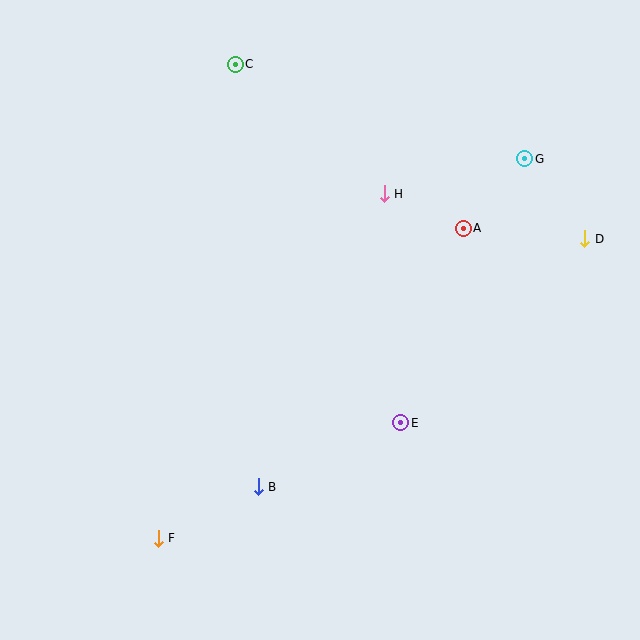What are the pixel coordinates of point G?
Point G is at (525, 159).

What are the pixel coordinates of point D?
Point D is at (585, 239).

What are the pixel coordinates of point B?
Point B is at (258, 487).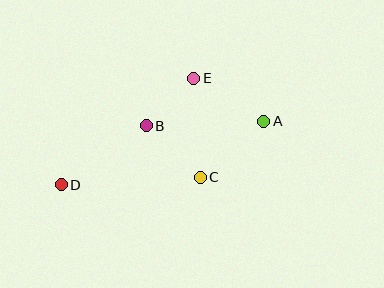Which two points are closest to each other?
Points B and E are closest to each other.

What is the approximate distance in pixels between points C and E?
The distance between C and E is approximately 99 pixels.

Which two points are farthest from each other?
Points A and D are farthest from each other.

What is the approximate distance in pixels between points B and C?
The distance between B and C is approximately 75 pixels.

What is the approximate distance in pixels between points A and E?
The distance between A and E is approximately 82 pixels.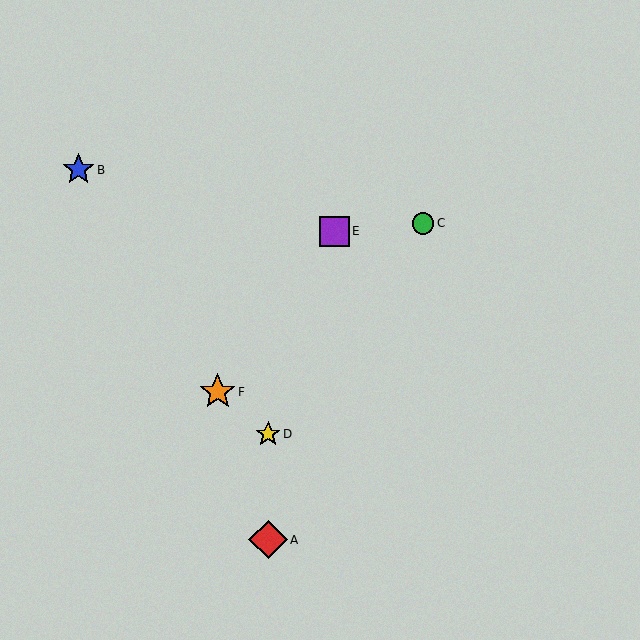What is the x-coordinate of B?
Object B is at x≈78.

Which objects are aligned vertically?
Objects A, D are aligned vertically.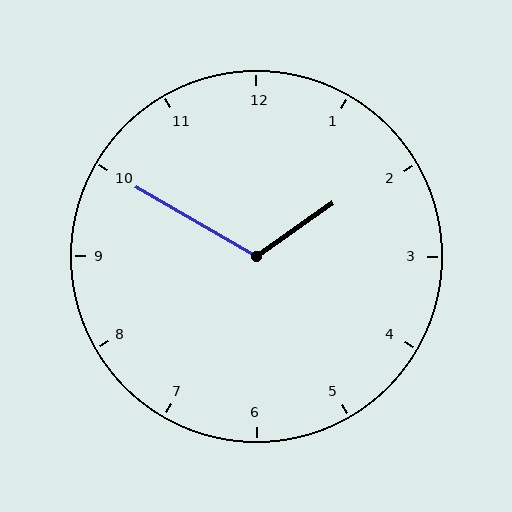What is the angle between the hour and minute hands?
Approximately 115 degrees.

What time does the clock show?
1:50.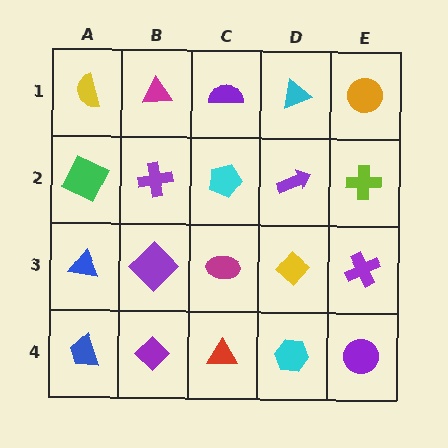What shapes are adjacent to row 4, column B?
A purple diamond (row 3, column B), a blue trapezoid (row 4, column A), a red triangle (row 4, column C).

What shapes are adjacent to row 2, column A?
A yellow semicircle (row 1, column A), a blue triangle (row 3, column A), a purple cross (row 2, column B).